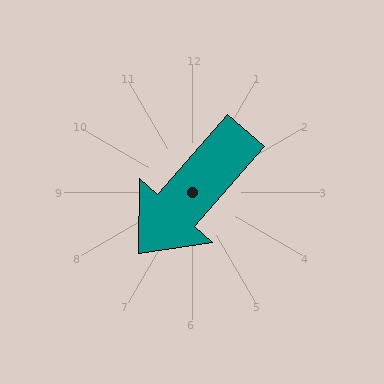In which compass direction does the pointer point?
Southwest.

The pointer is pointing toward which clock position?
Roughly 7 o'clock.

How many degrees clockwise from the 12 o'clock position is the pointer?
Approximately 221 degrees.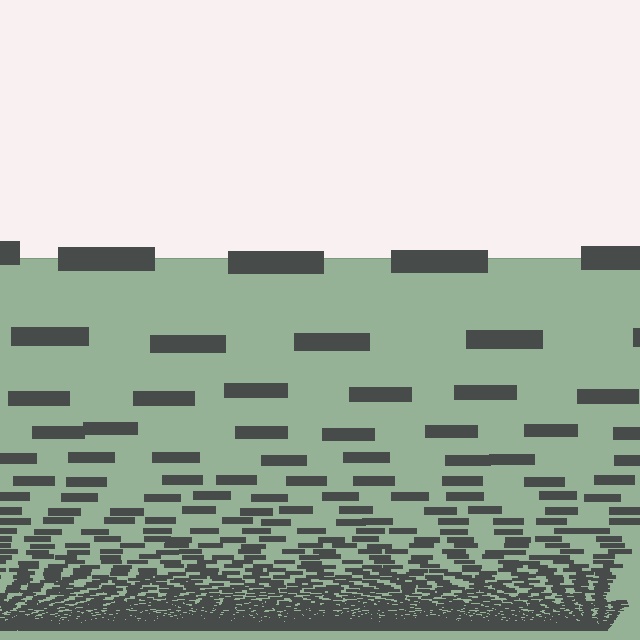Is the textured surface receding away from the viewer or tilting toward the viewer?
The surface appears to tilt toward the viewer. Texture elements get larger and sparser toward the top.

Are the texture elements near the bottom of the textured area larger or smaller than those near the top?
Smaller. The gradient is inverted — elements near the bottom are smaller and denser.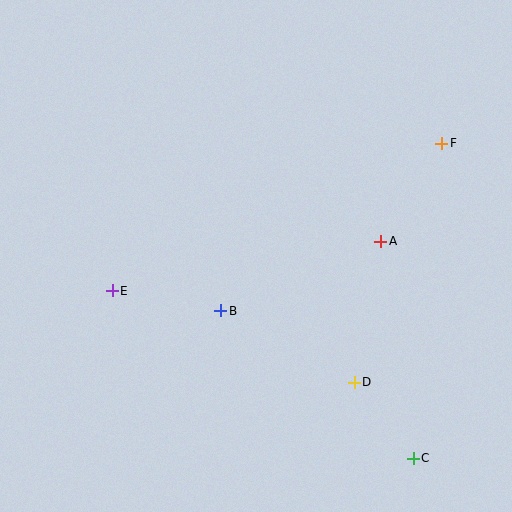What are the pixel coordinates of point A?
Point A is at (381, 241).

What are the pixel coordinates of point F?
Point F is at (442, 143).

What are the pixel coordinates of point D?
Point D is at (354, 382).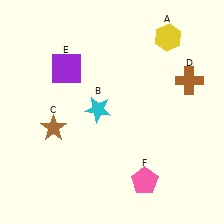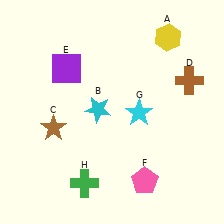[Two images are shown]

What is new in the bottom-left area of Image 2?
A green cross (H) was added in the bottom-left area of Image 2.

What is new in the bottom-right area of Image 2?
A cyan star (G) was added in the bottom-right area of Image 2.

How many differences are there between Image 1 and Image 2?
There are 2 differences between the two images.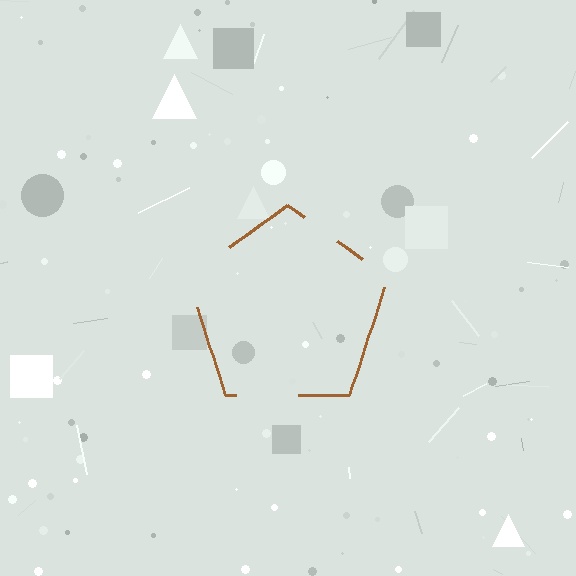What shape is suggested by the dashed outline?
The dashed outline suggests a pentagon.